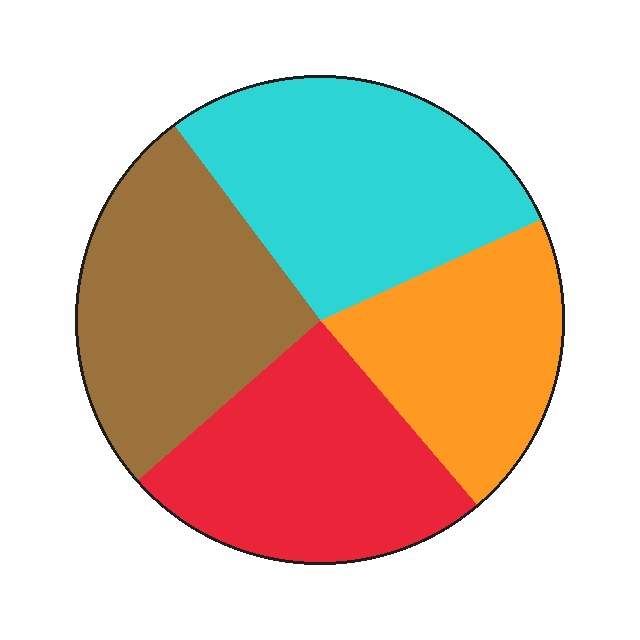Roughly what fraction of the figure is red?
Red covers about 25% of the figure.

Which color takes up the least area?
Orange, at roughly 20%.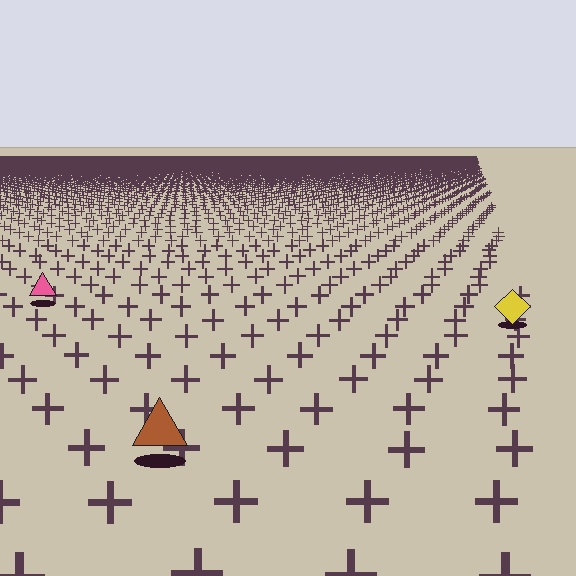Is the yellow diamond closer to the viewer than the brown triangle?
No. The brown triangle is closer — you can tell from the texture gradient: the ground texture is coarser near it.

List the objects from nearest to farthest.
From nearest to farthest: the brown triangle, the yellow diamond, the pink triangle.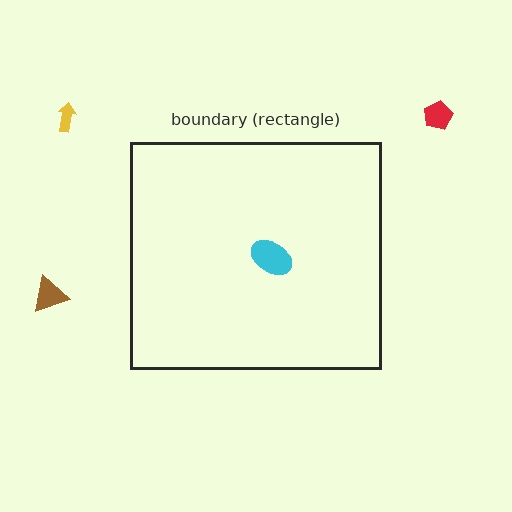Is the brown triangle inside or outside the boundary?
Outside.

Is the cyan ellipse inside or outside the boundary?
Inside.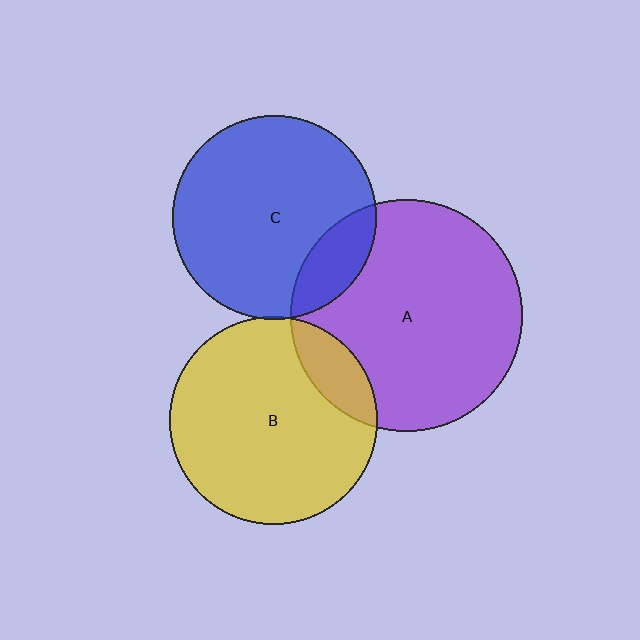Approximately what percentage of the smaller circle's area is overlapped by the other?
Approximately 15%.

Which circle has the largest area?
Circle A (purple).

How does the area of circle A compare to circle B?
Approximately 1.2 times.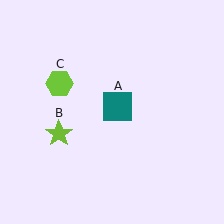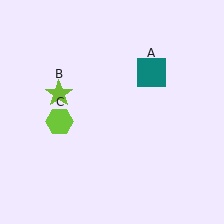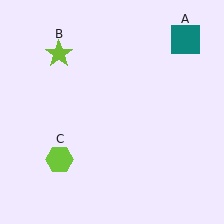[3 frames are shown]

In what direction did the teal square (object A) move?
The teal square (object A) moved up and to the right.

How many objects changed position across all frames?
3 objects changed position: teal square (object A), lime star (object B), lime hexagon (object C).